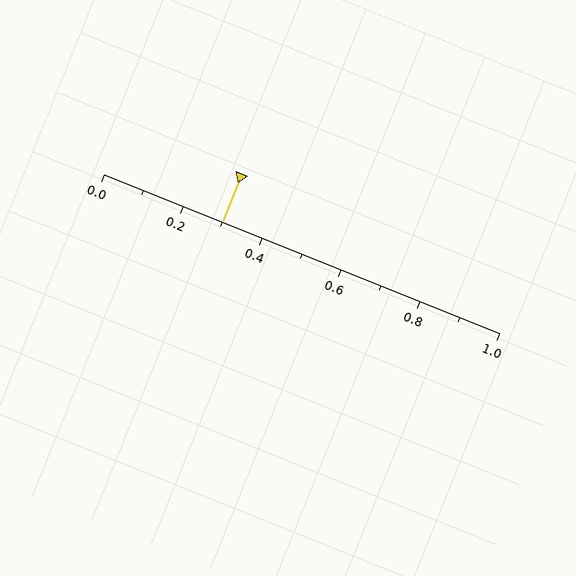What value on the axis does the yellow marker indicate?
The marker indicates approximately 0.3.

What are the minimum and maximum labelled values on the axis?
The axis runs from 0.0 to 1.0.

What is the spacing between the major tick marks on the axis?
The major ticks are spaced 0.2 apart.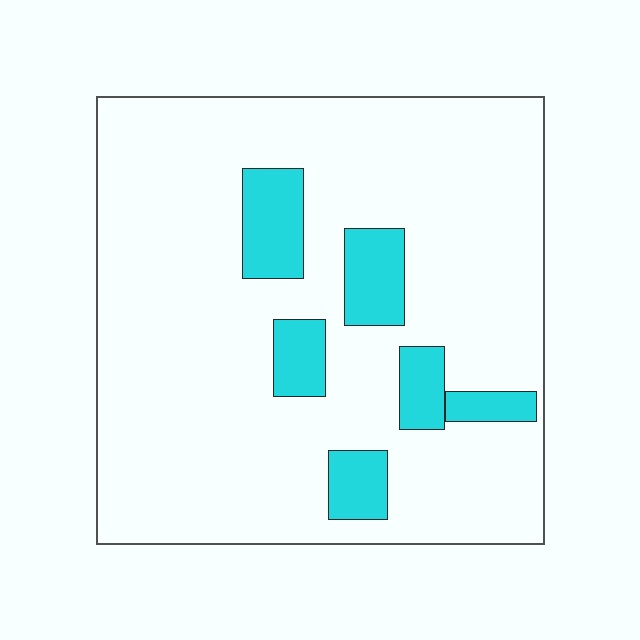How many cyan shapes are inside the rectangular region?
6.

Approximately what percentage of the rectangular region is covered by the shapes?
Approximately 15%.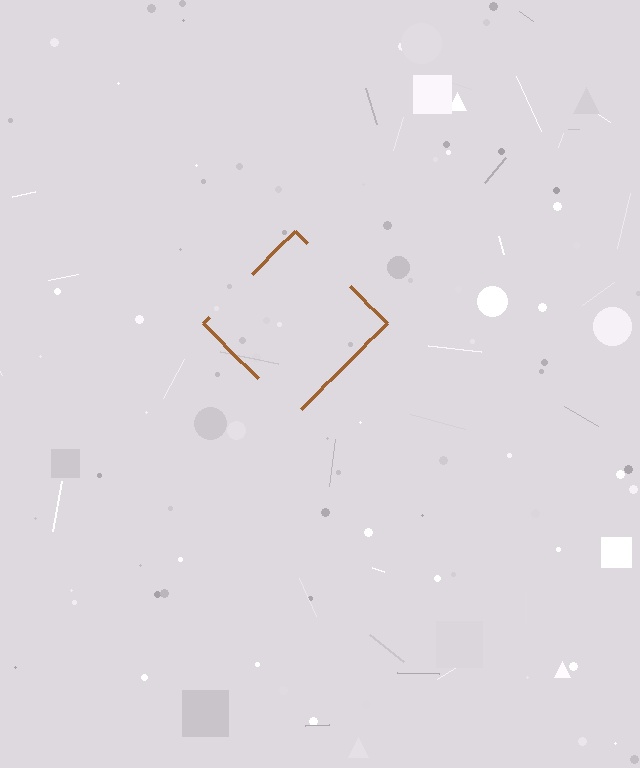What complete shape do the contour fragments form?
The contour fragments form a diamond.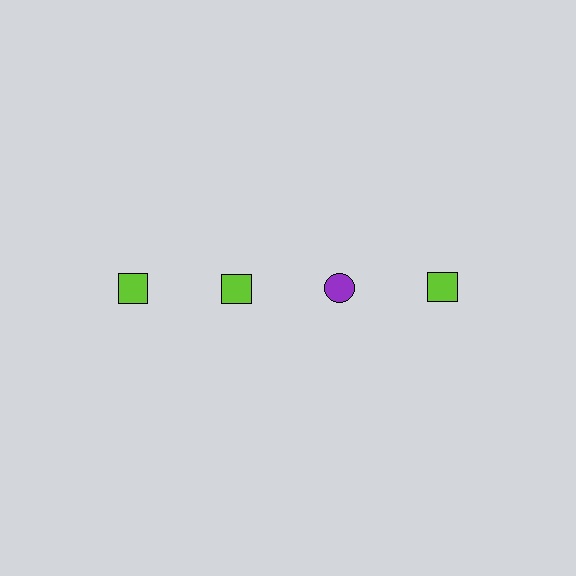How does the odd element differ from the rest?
It differs in both color (purple instead of lime) and shape (circle instead of square).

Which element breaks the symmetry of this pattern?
The purple circle in the top row, center column breaks the symmetry. All other shapes are lime squares.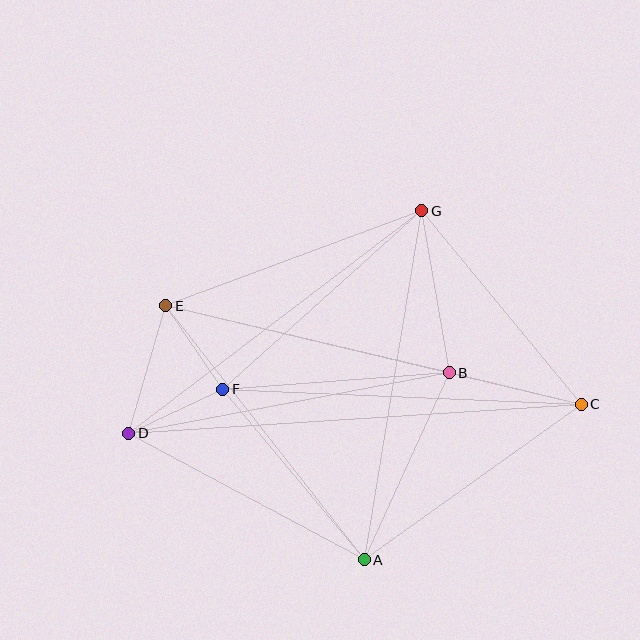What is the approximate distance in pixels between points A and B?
The distance between A and B is approximately 205 pixels.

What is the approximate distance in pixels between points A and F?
The distance between A and F is approximately 222 pixels.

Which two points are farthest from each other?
Points C and D are farthest from each other.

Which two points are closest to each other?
Points E and F are closest to each other.